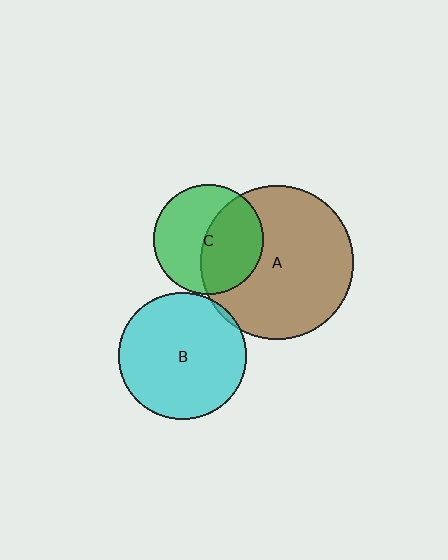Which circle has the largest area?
Circle A (brown).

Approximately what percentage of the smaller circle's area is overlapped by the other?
Approximately 45%.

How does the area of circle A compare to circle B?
Approximately 1.5 times.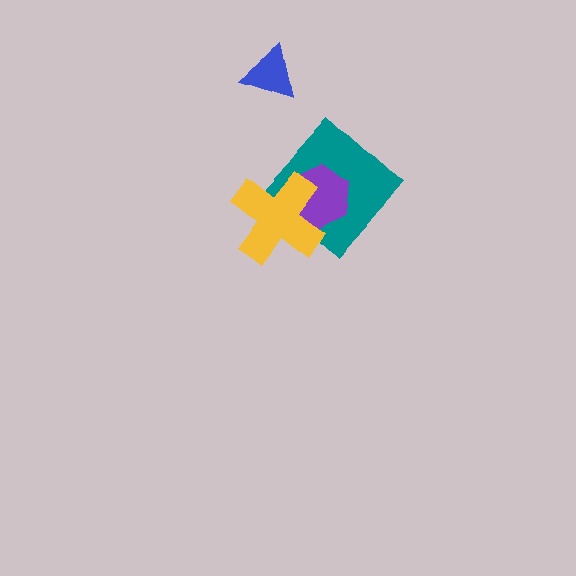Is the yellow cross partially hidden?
No, no other shape covers it.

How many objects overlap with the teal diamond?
2 objects overlap with the teal diamond.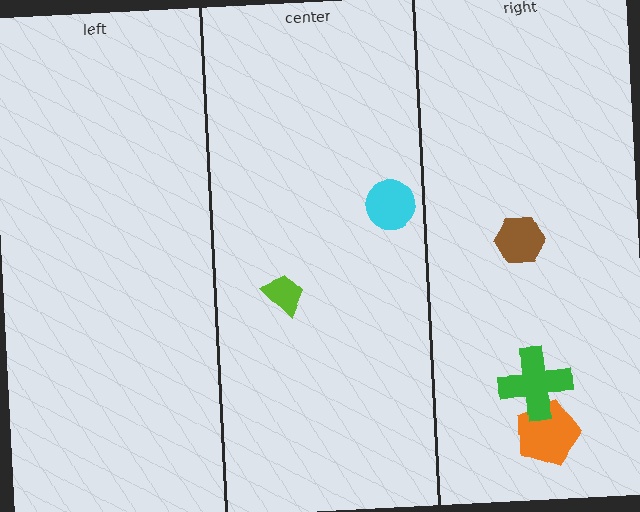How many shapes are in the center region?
2.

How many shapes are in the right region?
3.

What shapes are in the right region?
The orange pentagon, the green cross, the brown hexagon.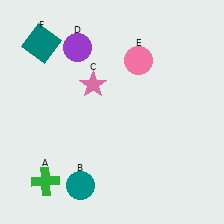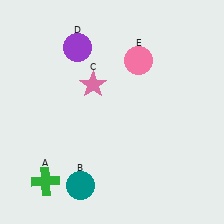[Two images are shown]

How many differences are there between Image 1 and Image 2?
There is 1 difference between the two images.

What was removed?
The teal square (F) was removed in Image 2.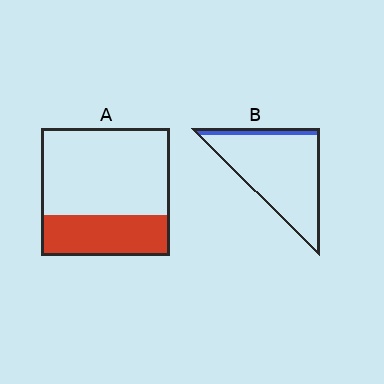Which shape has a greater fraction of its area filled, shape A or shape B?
Shape A.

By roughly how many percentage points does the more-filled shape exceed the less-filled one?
By roughly 20 percentage points (A over B).